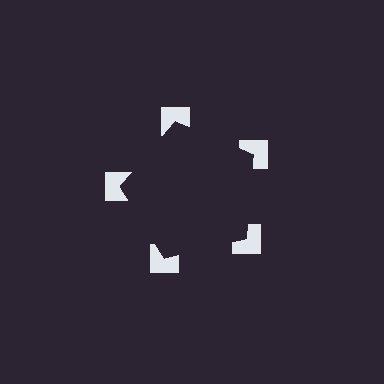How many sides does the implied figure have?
5 sides.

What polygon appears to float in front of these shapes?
An illusory pentagon — its edges are inferred from the aligned wedge cuts in the notched squares, not physically drawn.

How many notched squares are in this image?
There are 5 — one at each vertex of the illusory pentagon.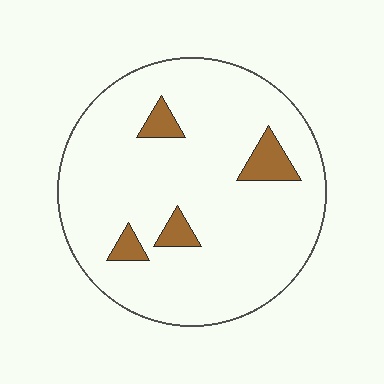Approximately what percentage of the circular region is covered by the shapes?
Approximately 10%.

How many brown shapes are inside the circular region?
4.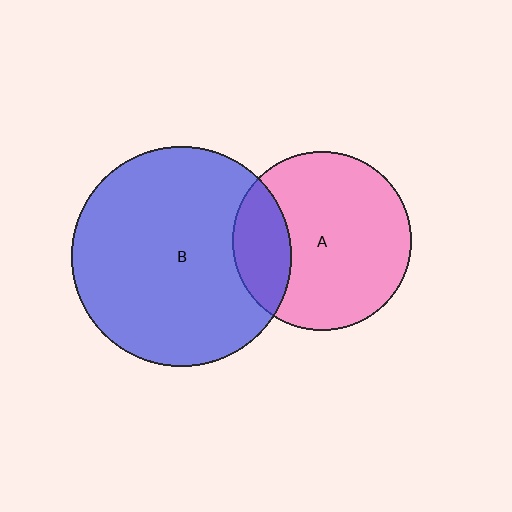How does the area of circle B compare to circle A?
Approximately 1.5 times.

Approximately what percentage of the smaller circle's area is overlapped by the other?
Approximately 20%.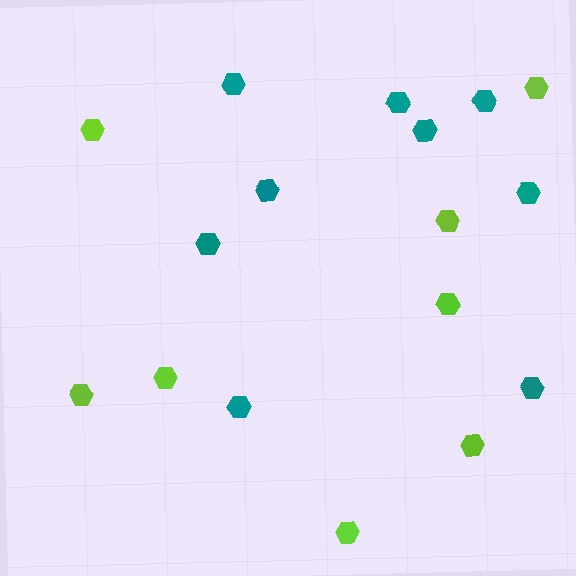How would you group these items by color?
There are 2 groups: one group of teal hexagons (9) and one group of lime hexagons (8).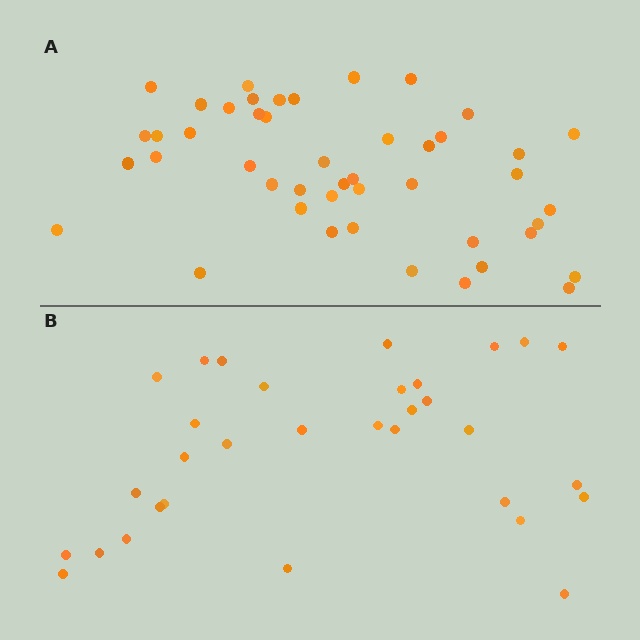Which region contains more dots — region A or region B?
Region A (the top region) has more dots.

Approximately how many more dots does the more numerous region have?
Region A has approximately 15 more dots than region B.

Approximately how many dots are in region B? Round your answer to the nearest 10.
About 30 dots. (The exact count is 32, which rounds to 30.)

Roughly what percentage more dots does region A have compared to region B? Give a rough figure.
About 45% more.